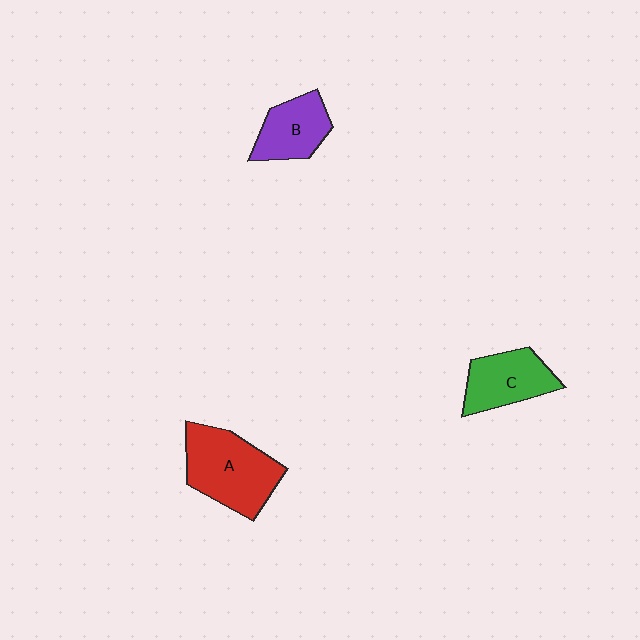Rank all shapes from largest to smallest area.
From largest to smallest: A (red), C (green), B (purple).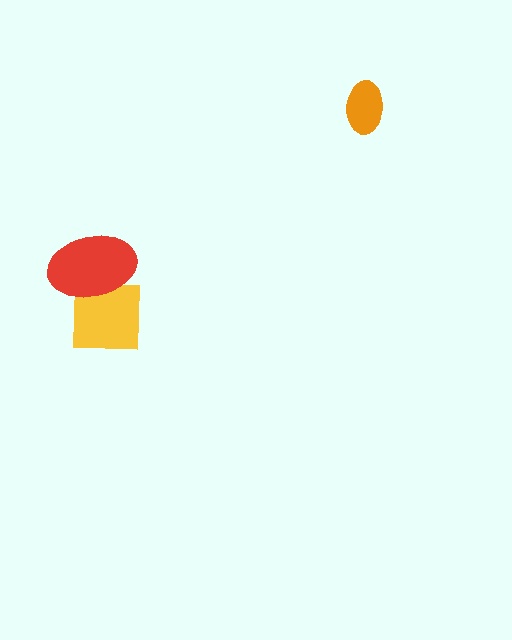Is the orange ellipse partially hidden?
No, no other shape covers it.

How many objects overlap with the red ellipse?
1 object overlaps with the red ellipse.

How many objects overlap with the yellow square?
1 object overlaps with the yellow square.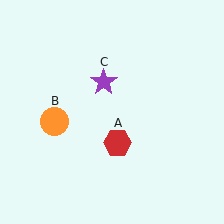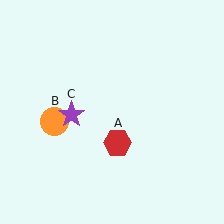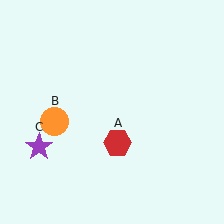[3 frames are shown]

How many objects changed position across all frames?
1 object changed position: purple star (object C).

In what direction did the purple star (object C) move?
The purple star (object C) moved down and to the left.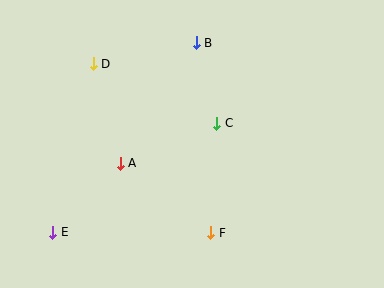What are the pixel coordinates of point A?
Point A is at (120, 163).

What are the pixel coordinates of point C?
Point C is at (217, 123).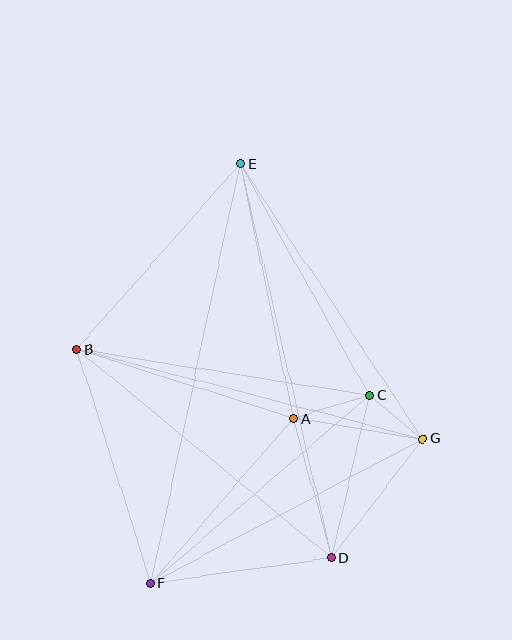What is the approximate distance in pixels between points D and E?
The distance between D and E is approximately 405 pixels.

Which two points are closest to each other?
Points C and G are closest to each other.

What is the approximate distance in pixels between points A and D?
The distance between A and D is approximately 145 pixels.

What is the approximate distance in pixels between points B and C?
The distance between B and C is approximately 296 pixels.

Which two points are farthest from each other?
Points E and F are farthest from each other.